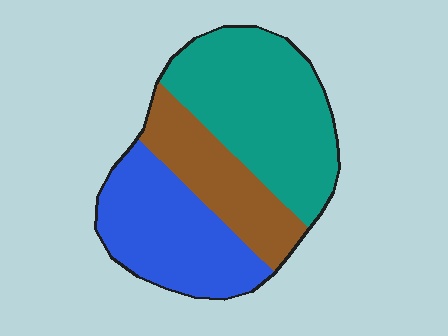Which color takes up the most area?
Teal, at roughly 45%.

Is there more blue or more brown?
Blue.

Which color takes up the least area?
Brown, at roughly 25%.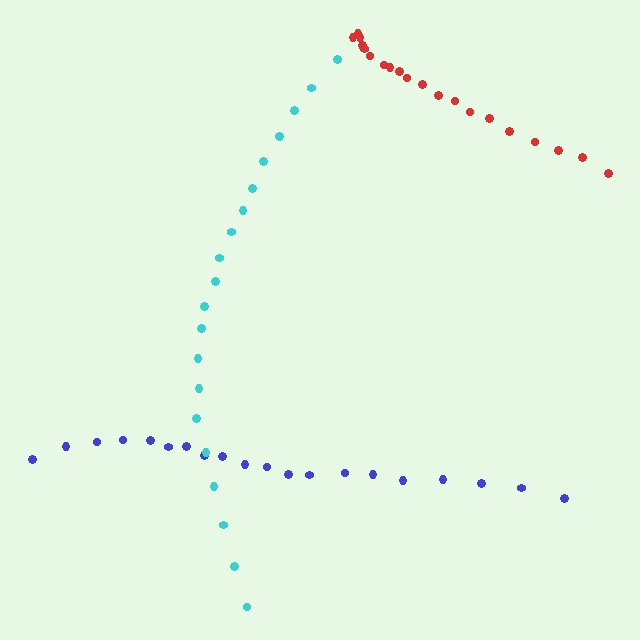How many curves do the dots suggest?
There are 3 distinct paths.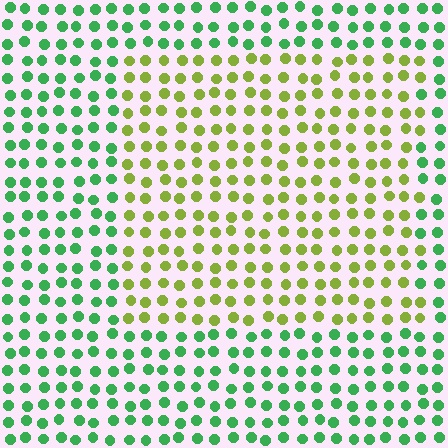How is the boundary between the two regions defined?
The boundary is defined purely by a slight shift in hue (about 52 degrees). Spacing, size, and orientation are identical on both sides.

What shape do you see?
I see a rectangle.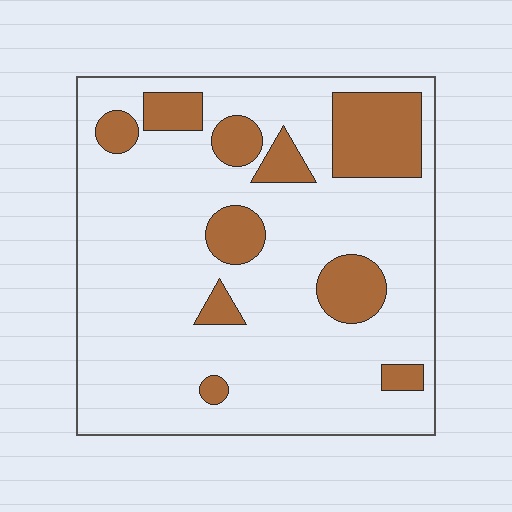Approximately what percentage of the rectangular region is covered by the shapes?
Approximately 20%.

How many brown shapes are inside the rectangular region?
10.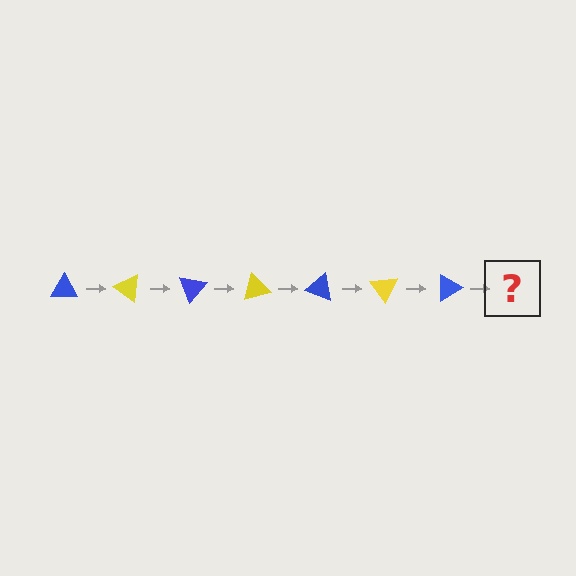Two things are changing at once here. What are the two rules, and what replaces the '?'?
The two rules are that it rotates 35 degrees each step and the color cycles through blue and yellow. The '?' should be a yellow triangle, rotated 245 degrees from the start.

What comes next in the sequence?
The next element should be a yellow triangle, rotated 245 degrees from the start.